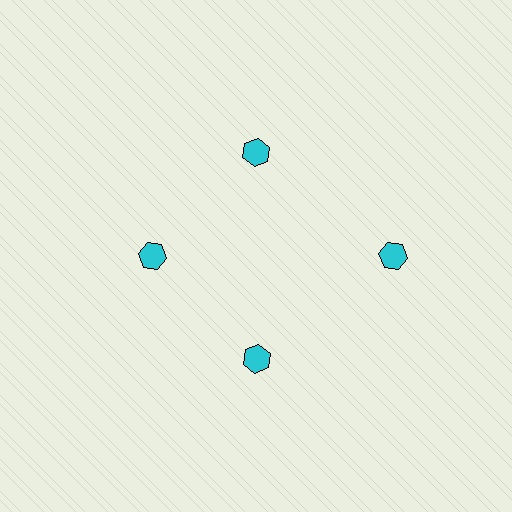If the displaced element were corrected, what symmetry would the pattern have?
It would have 4-fold rotational symmetry — the pattern would map onto itself every 90 degrees.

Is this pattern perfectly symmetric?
No. The 4 cyan hexagons are arranged in a ring, but one element near the 3 o'clock position is pushed outward from the center, breaking the 4-fold rotational symmetry.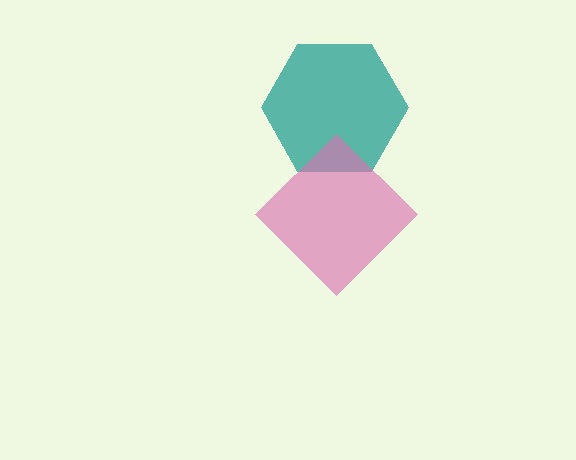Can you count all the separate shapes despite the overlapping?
Yes, there are 2 separate shapes.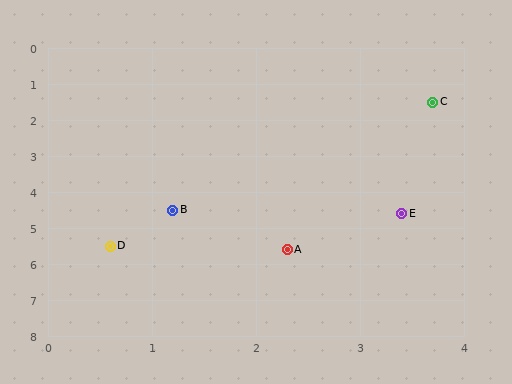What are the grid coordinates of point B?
Point B is at approximately (1.2, 4.5).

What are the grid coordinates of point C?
Point C is at approximately (3.7, 1.5).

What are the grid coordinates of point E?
Point E is at approximately (3.4, 4.6).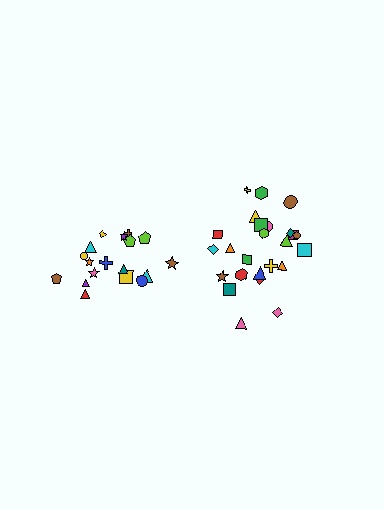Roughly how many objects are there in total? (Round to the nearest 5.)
Roughly 45 objects in total.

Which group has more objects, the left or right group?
The right group.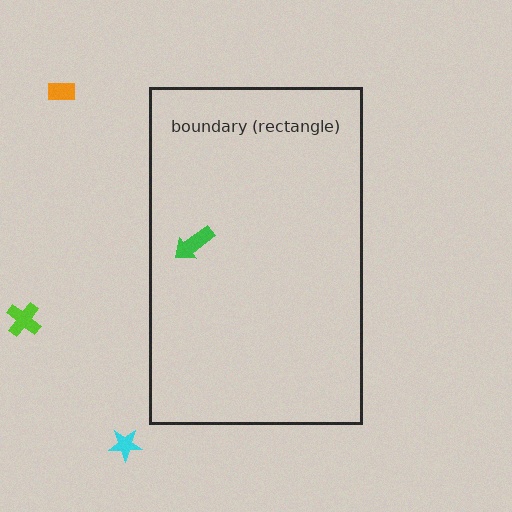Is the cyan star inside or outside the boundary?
Outside.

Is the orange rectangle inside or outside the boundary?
Outside.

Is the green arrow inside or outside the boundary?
Inside.